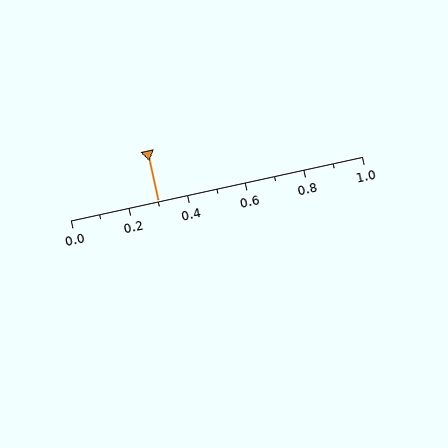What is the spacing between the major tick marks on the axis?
The major ticks are spaced 0.2 apart.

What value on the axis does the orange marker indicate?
The marker indicates approximately 0.3.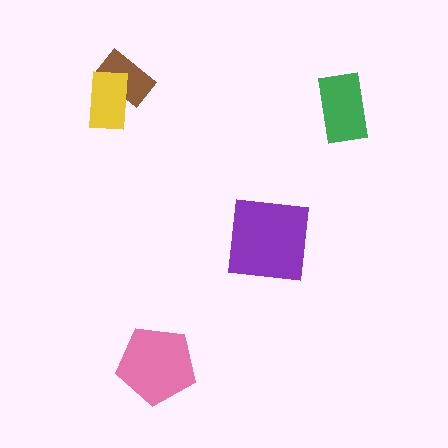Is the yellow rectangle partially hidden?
No, no other shape covers it.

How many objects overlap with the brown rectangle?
1 object overlaps with the brown rectangle.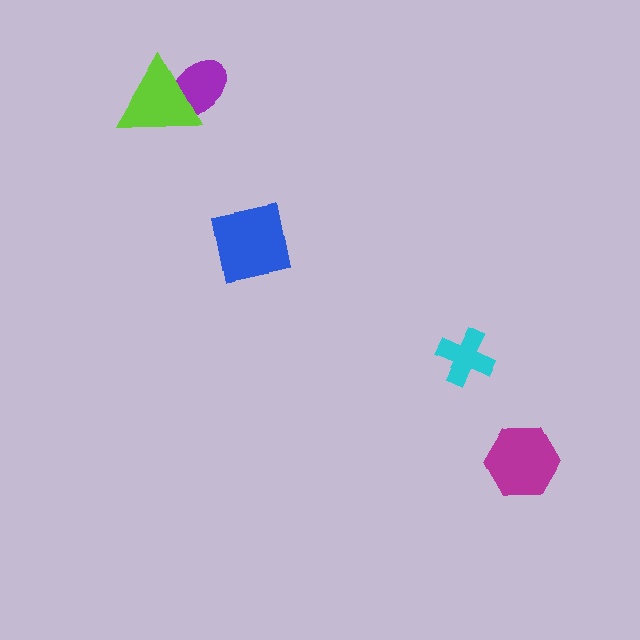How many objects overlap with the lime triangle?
1 object overlaps with the lime triangle.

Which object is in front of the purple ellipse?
The lime triangle is in front of the purple ellipse.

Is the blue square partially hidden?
No, no other shape covers it.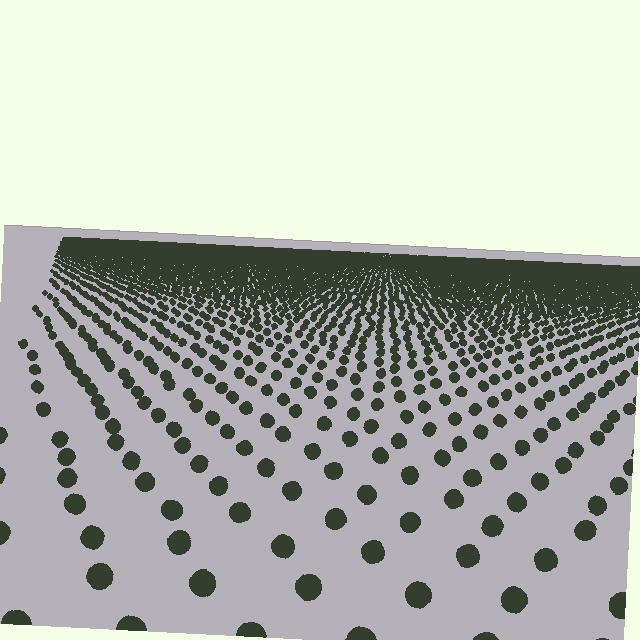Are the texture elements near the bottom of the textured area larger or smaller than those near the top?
Larger. Near the bottom, elements are closer to the viewer and appear at a bigger on-screen size.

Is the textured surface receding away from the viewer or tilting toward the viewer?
The surface is receding away from the viewer. Texture elements get smaller and denser toward the top.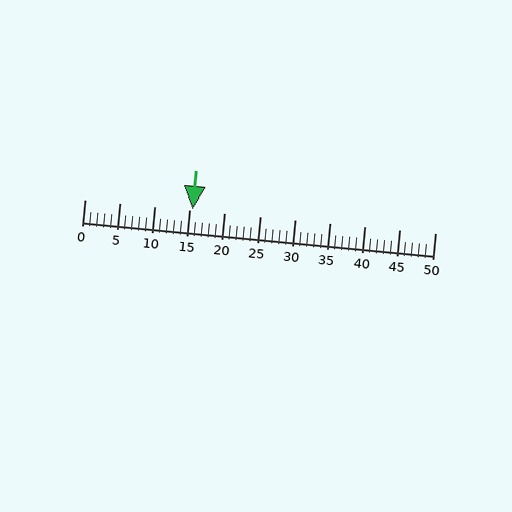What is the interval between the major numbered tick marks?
The major tick marks are spaced 5 units apart.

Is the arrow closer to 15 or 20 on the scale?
The arrow is closer to 15.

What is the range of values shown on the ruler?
The ruler shows values from 0 to 50.